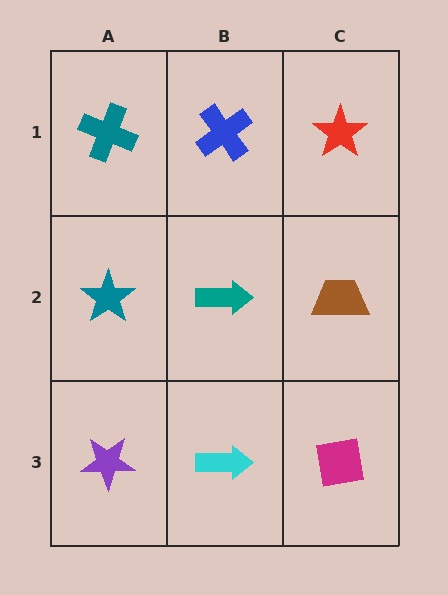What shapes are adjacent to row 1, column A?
A teal star (row 2, column A), a blue cross (row 1, column B).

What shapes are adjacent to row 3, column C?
A brown trapezoid (row 2, column C), a cyan arrow (row 3, column B).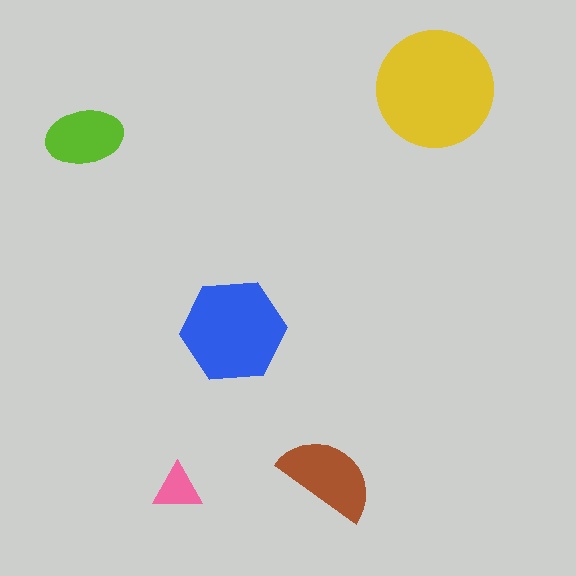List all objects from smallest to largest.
The pink triangle, the lime ellipse, the brown semicircle, the blue hexagon, the yellow circle.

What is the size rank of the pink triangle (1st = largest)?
5th.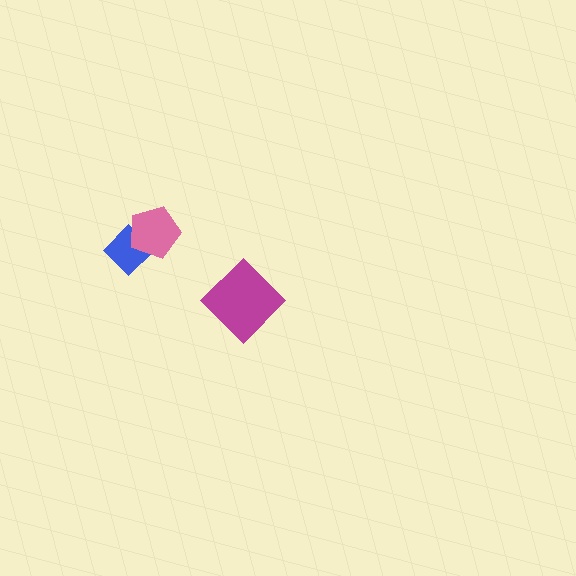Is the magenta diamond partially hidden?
No, no other shape covers it.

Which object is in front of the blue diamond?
The pink pentagon is in front of the blue diamond.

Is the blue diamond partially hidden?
Yes, it is partially covered by another shape.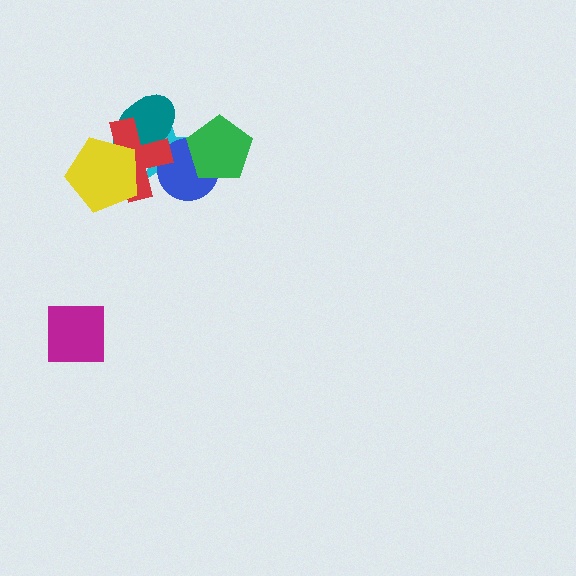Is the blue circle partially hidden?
Yes, it is partially covered by another shape.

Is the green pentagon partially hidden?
No, no other shape covers it.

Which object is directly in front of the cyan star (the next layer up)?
The blue circle is directly in front of the cyan star.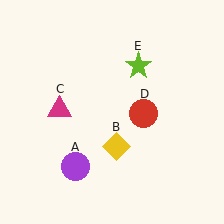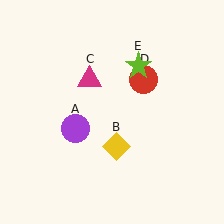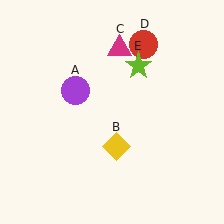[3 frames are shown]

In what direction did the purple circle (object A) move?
The purple circle (object A) moved up.